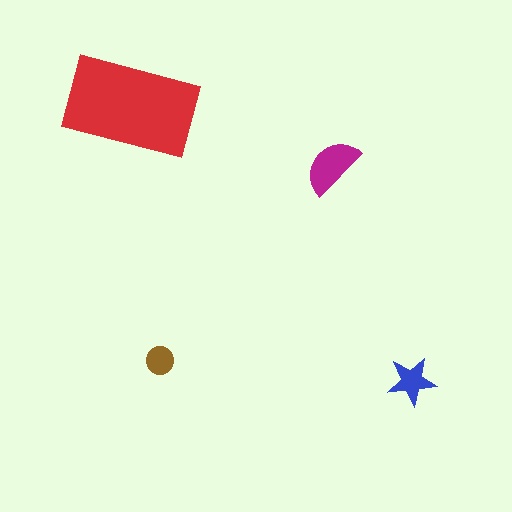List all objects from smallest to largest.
The brown circle, the blue star, the magenta semicircle, the red rectangle.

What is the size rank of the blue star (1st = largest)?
3rd.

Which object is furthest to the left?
The red rectangle is leftmost.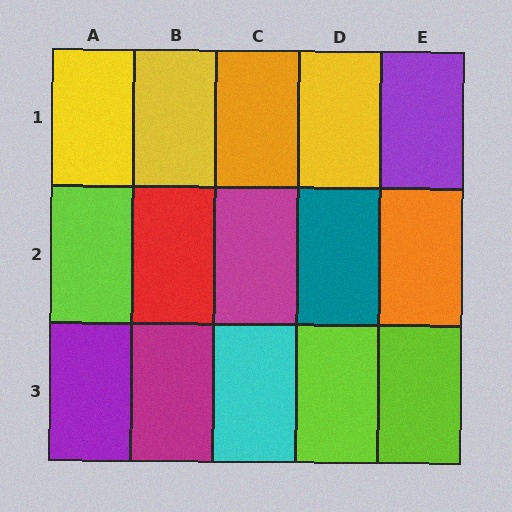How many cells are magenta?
2 cells are magenta.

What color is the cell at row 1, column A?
Yellow.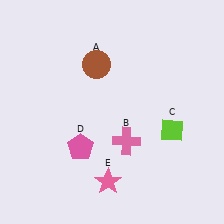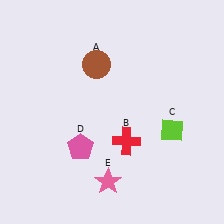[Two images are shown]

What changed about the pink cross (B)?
In Image 1, B is pink. In Image 2, it changed to red.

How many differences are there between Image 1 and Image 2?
There is 1 difference between the two images.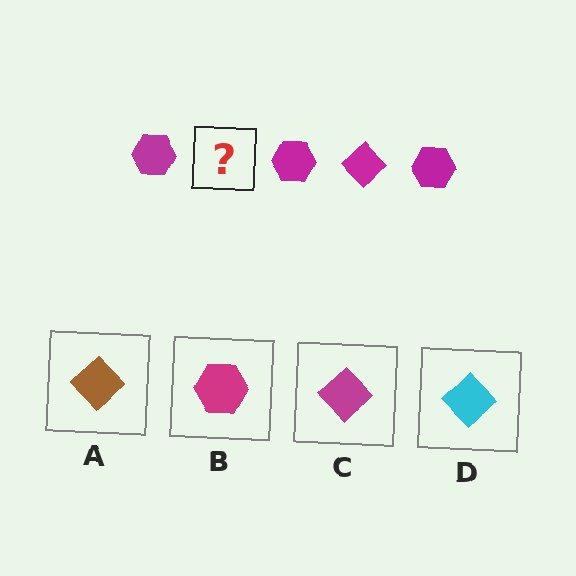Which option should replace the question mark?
Option C.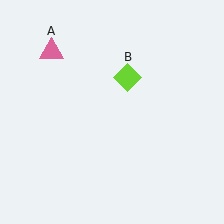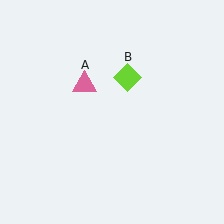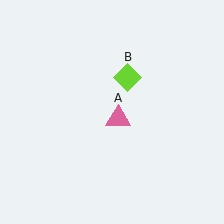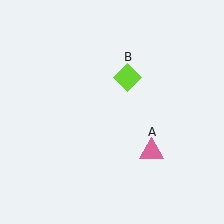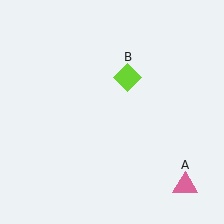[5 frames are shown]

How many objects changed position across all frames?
1 object changed position: pink triangle (object A).